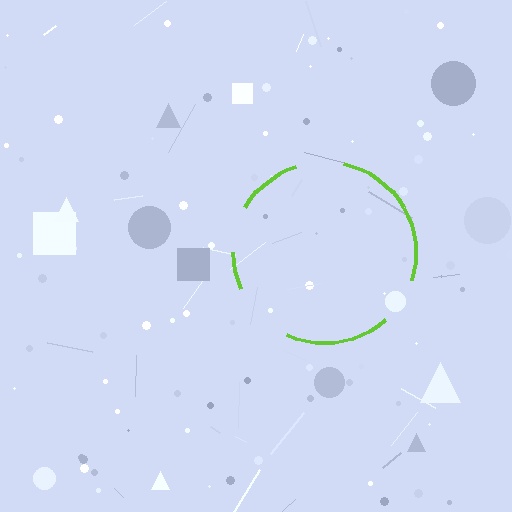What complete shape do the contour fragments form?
The contour fragments form a circle.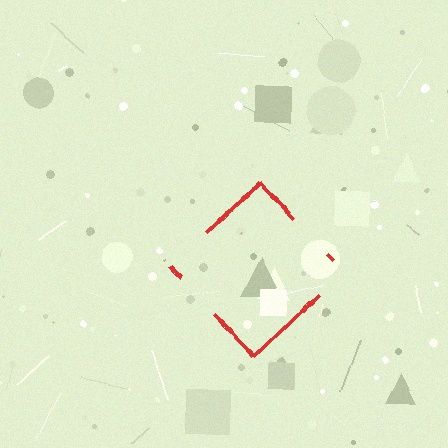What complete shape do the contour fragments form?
The contour fragments form a diamond.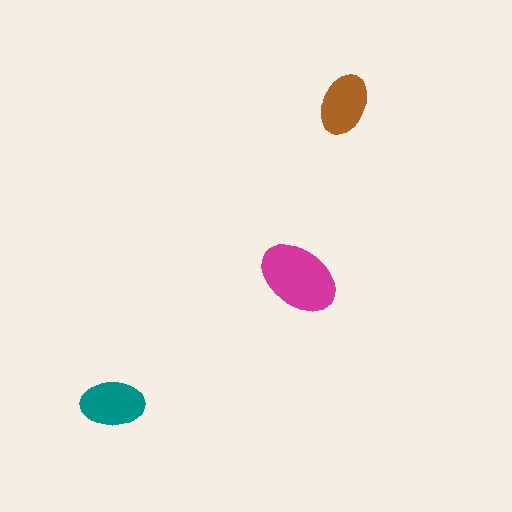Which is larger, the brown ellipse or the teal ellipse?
The teal one.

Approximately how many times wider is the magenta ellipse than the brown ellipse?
About 1.5 times wider.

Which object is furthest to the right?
The brown ellipse is rightmost.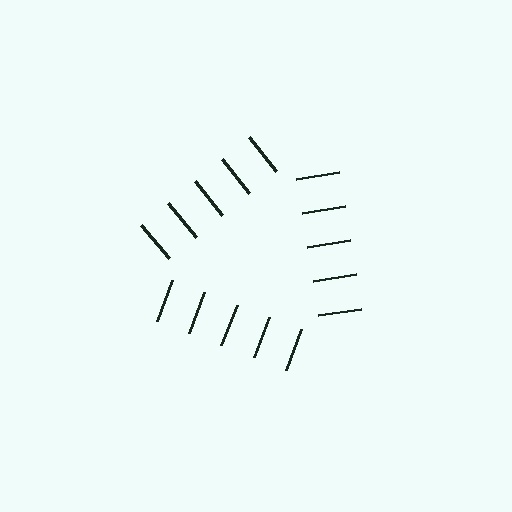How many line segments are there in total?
15 — 5 along each of the 3 edges.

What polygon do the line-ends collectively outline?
An illusory triangle — the line segments terminate on its edges but no continuous stroke is drawn.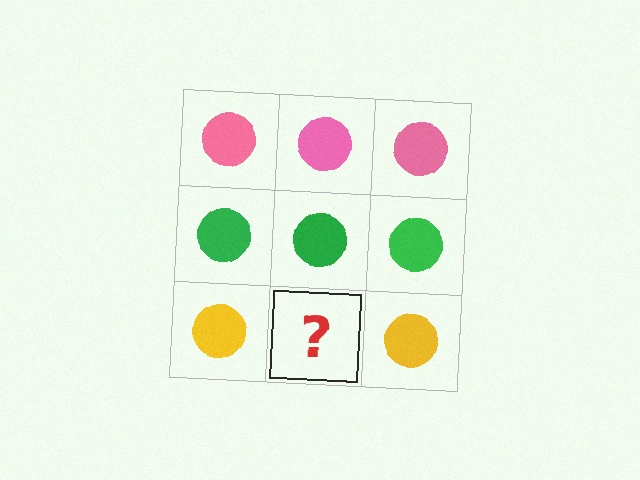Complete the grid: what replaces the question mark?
The question mark should be replaced with a yellow circle.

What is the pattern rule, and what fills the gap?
The rule is that each row has a consistent color. The gap should be filled with a yellow circle.